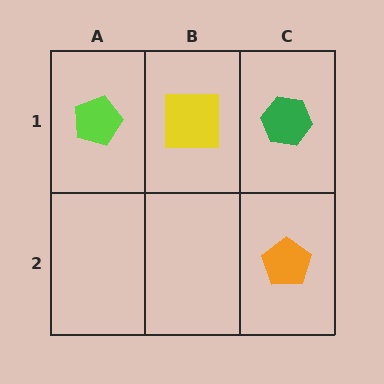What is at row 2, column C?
An orange pentagon.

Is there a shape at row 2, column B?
No, that cell is empty.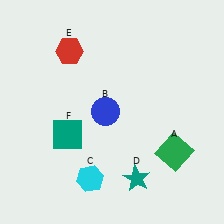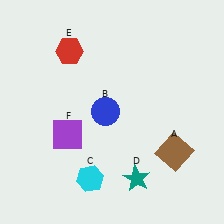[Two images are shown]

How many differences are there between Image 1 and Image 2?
There are 2 differences between the two images.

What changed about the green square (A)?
In Image 1, A is green. In Image 2, it changed to brown.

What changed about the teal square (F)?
In Image 1, F is teal. In Image 2, it changed to purple.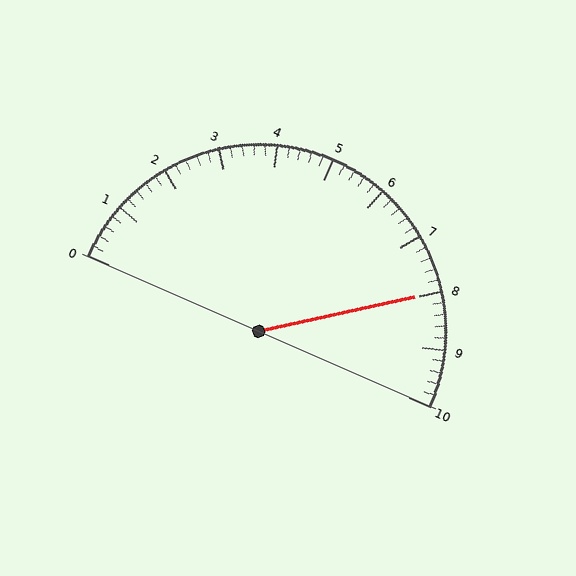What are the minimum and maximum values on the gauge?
The gauge ranges from 0 to 10.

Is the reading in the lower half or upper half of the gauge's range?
The reading is in the upper half of the range (0 to 10).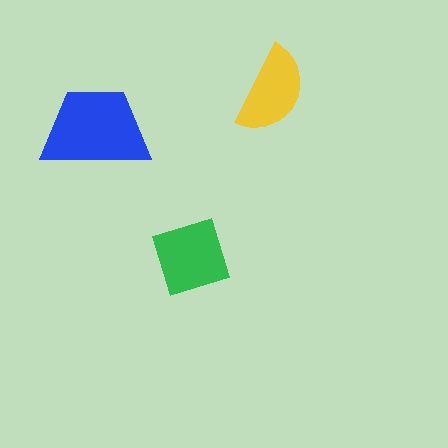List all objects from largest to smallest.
The blue trapezoid, the green diamond, the yellow semicircle.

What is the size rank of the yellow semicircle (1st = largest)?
3rd.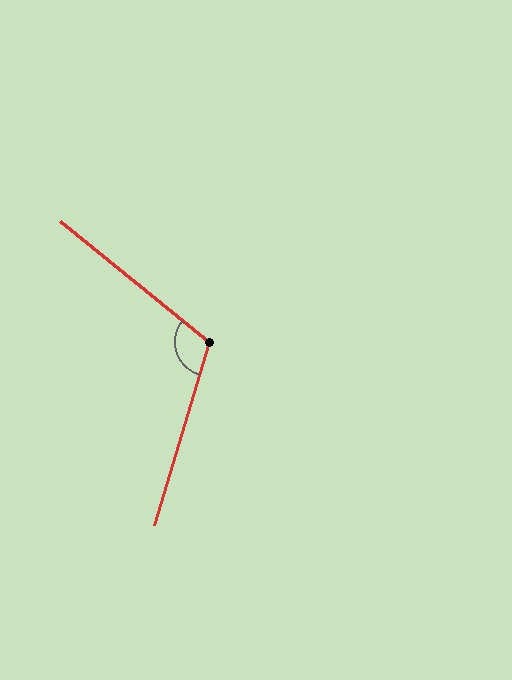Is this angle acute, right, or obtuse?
It is obtuse.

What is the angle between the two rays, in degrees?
Approximately 113 degrees.